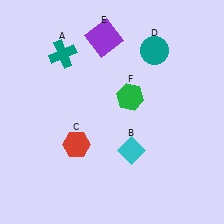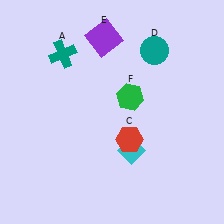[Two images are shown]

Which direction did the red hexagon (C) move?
The red hexagon (C) moved right.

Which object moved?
The red hexagon (C) moved right.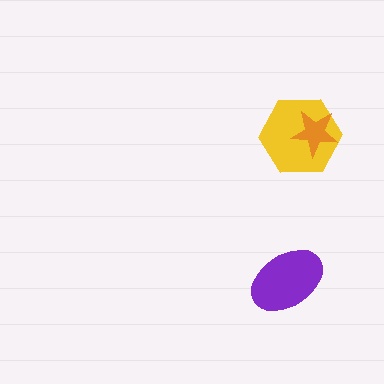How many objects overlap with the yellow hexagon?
1 object overlaps with the yellow hexagon.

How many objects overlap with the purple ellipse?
0 objects overlap with the purple ellipse.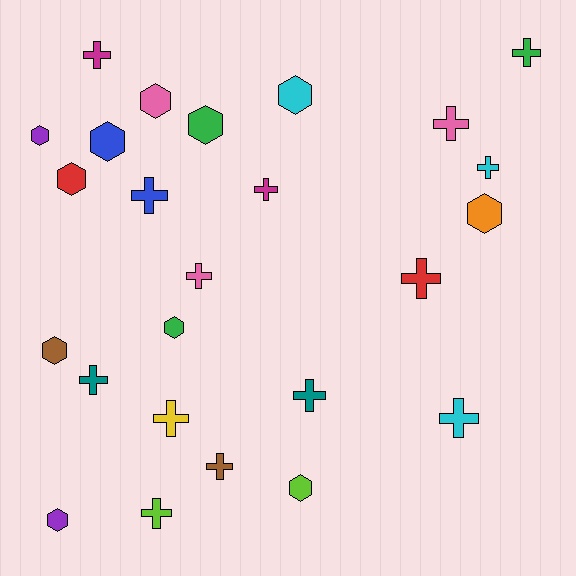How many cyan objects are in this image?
There are 3 cyan objects.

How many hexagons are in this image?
There are 11 hexagons.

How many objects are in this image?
There are 25 objects.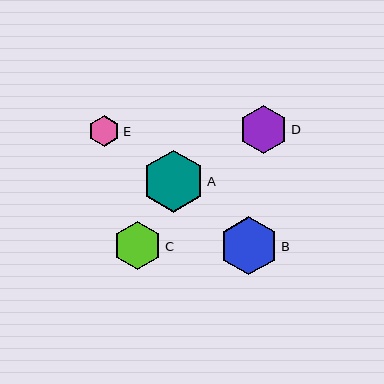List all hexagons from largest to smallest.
From largest to smallest: A, B, C, D, E.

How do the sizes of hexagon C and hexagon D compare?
Hexagon C and hexagon D are approximately the same size.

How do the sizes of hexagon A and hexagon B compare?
Hexagon A and hexagon B are approximately the same size.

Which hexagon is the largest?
Hexagon A is the largest with a size of approximately 62 pixels.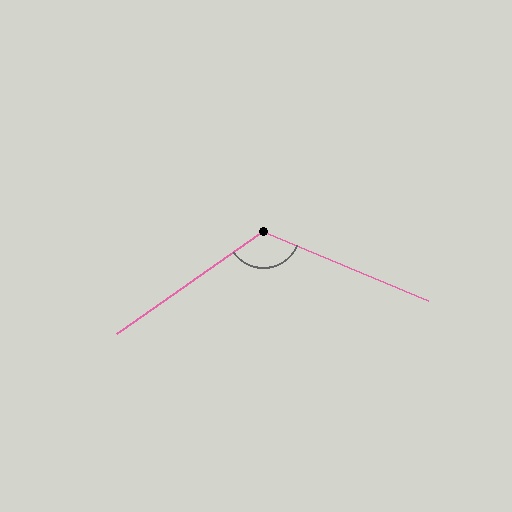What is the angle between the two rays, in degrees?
Approximately 123 degrees.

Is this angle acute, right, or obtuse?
It is obtuse.